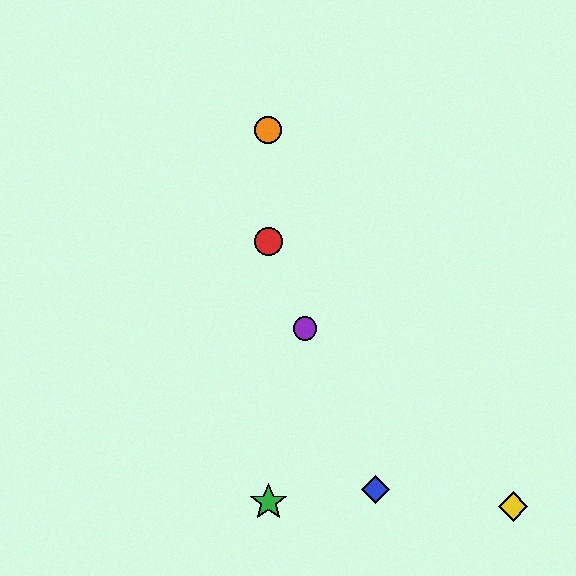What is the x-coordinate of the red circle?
The red circle is at x≈268.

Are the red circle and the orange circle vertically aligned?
Yes, both are at x≈268.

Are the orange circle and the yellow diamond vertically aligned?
No, the orange circle is at x≈268 and the yellow diamond is at x≈513.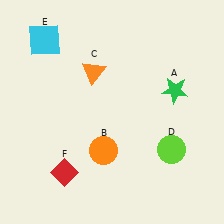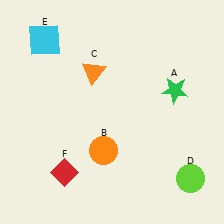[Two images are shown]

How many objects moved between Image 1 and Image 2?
1 object moved between the two images.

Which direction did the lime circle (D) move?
The lime circle (D) moved down.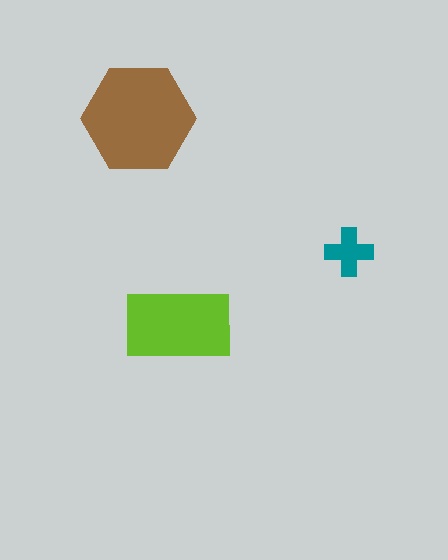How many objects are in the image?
There are 3 objects in the image.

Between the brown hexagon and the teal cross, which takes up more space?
The brown hexagon.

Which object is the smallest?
The teal cross.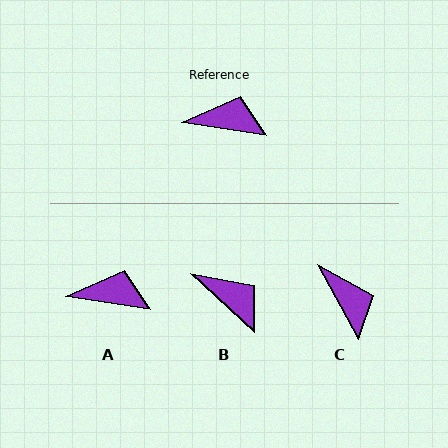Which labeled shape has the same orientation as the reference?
A.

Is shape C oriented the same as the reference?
No, it is off by about 52 degrees.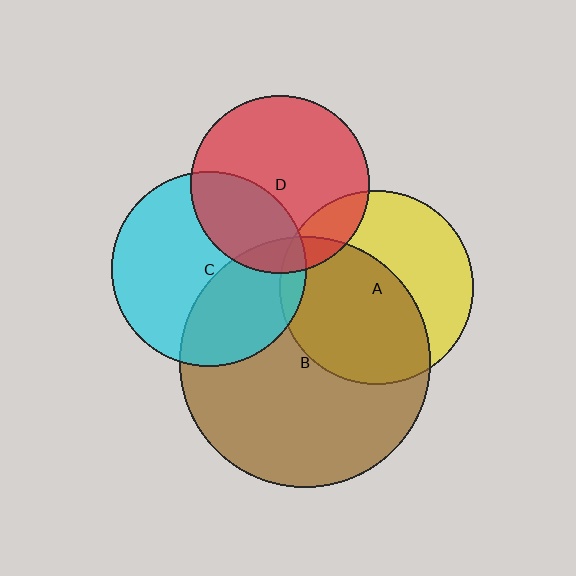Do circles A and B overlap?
Yes.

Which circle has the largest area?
Circle B (brown).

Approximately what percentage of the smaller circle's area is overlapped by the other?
Approximately 55%.